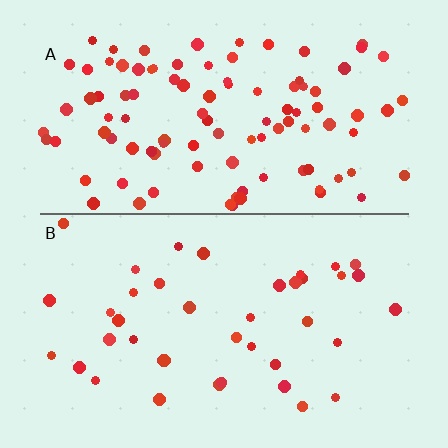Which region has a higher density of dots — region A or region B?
A (the top).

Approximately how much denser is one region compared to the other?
Approximately 2.6× — region A over region B.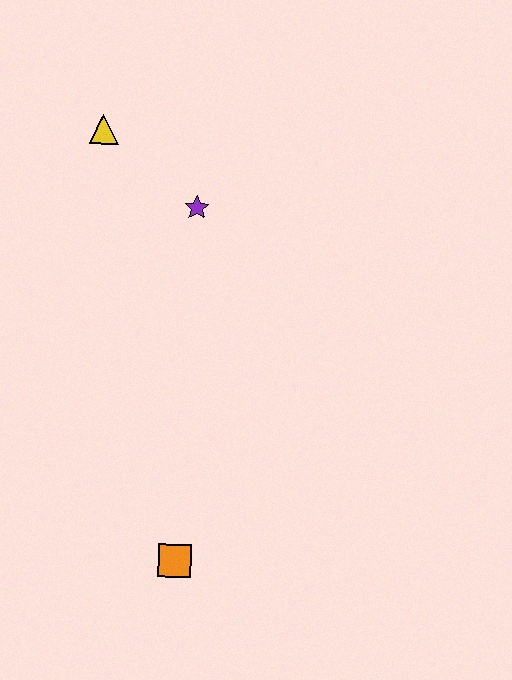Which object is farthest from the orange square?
The yellow triangle is farthest from the orange square.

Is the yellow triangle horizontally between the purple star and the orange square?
No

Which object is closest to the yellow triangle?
The purple star is closest to the yellow triangle.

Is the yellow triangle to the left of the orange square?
Yes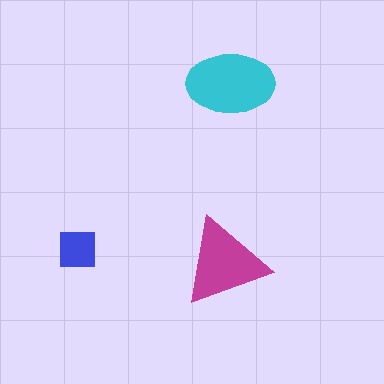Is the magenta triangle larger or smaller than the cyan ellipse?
Smaller.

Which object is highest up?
The cyan ellipse is topmost.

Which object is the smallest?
The blue square.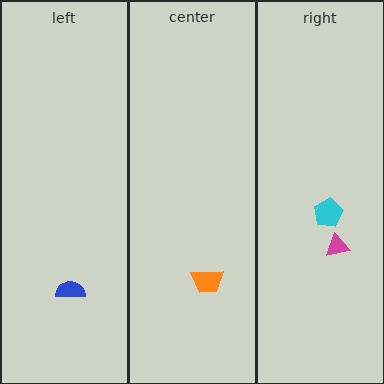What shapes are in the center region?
The orange trapezoid.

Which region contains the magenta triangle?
The right region.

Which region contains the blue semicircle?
The left region.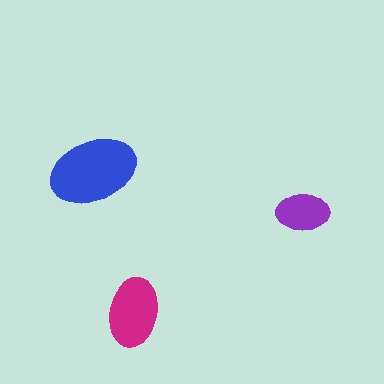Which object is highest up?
The blue ellipse is topmost.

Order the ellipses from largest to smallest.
the blue one, the magenta one, the purple one.